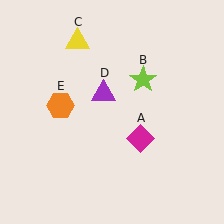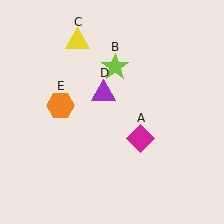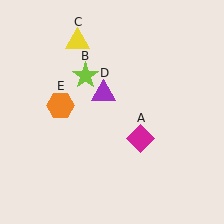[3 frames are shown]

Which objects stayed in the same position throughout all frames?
Magenta diamond (object A) and yellow triangle (object C) and purple triangle (object D) and orange hexagon (object E) remained stationary.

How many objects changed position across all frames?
1 object changed position: lime star (object B).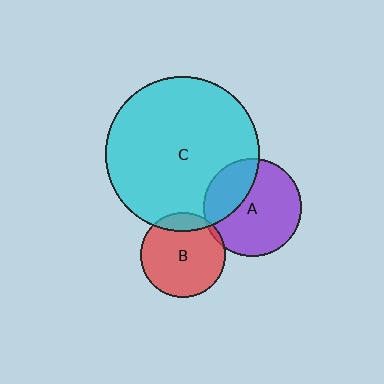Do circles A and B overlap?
Yes.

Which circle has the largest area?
Circle C (cyan).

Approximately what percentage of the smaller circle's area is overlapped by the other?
Approximately 5%.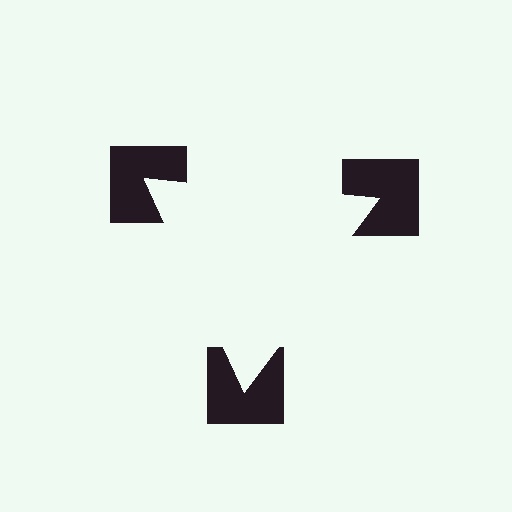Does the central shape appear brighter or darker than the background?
It typically appears slightly brighter than the background, even though no actual brightness change is drawn.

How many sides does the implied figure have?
3 sides.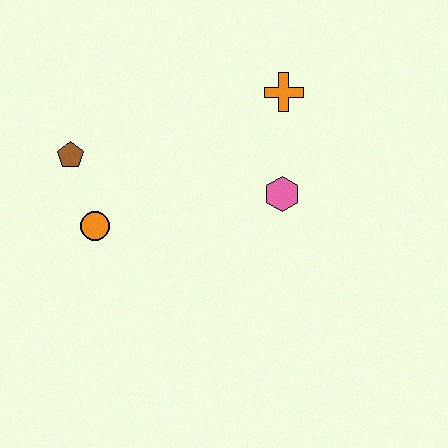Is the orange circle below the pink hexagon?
Yes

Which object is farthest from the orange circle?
The orange cross is farthest from the orange circle.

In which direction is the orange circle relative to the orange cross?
The orange circle is to the left of the orange cross.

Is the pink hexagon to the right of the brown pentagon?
Yes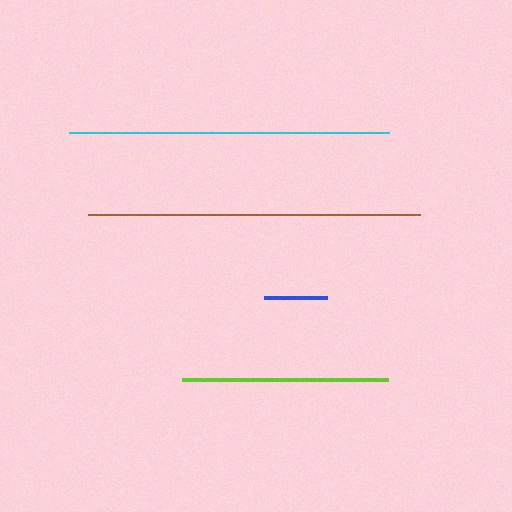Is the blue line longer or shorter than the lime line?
The lime line is longer than the blue line.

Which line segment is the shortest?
The blue line is the shortest at approximately 63 pixels.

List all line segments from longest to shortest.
From longest to shortest: brown, cyan, lime, blue.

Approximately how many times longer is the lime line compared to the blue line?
The lime line is approximately 3.3 times the length of the blue line.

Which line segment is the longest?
The brown line is the longest at approximately 332 pixels.